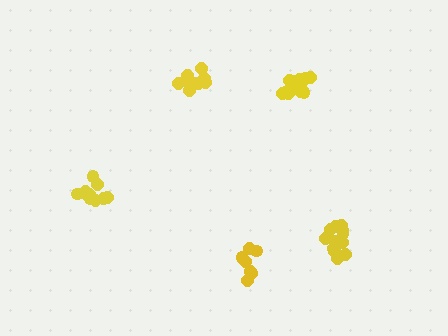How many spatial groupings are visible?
There are 5 spatial groupings.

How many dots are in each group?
Group 1: 13 dots, Group 2: 9 dots, Group 3: 10 dots, Group 4: 8 dots, Group 5: 14 dots (54 total).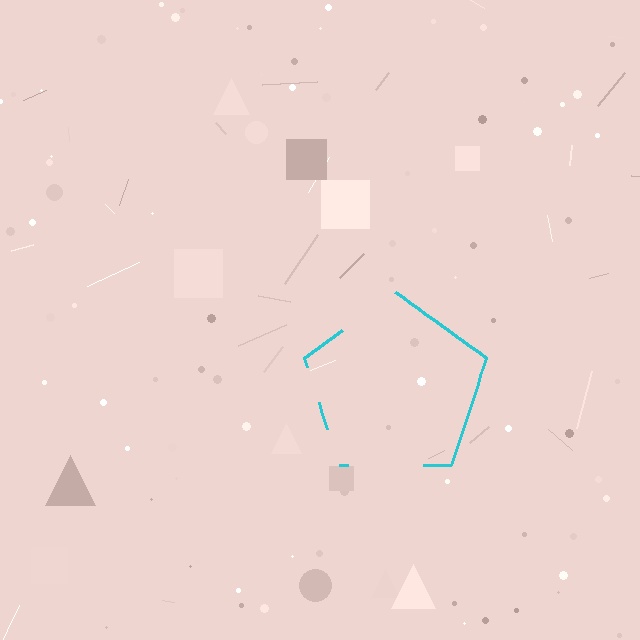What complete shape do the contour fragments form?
The contour fragments form a pentagon.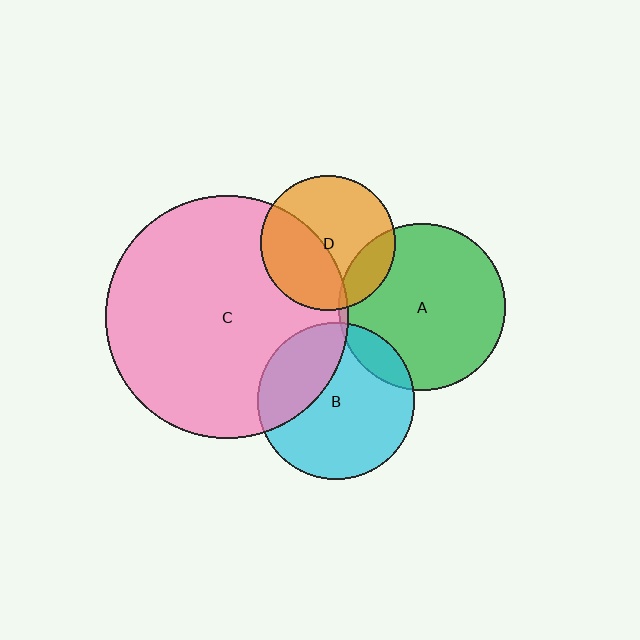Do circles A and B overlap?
Yes.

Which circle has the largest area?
Circle C (pink).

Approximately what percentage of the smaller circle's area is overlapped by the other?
Approximately 10%.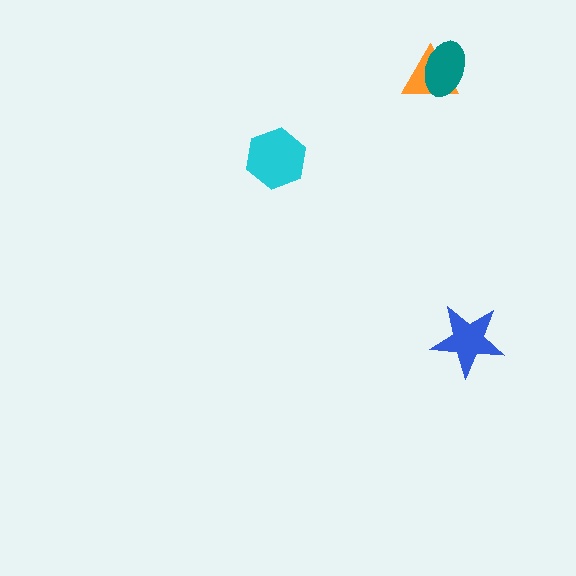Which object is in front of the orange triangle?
The teal ellipse is in front of the orange triangle.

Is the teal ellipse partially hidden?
No, no other shape covers it.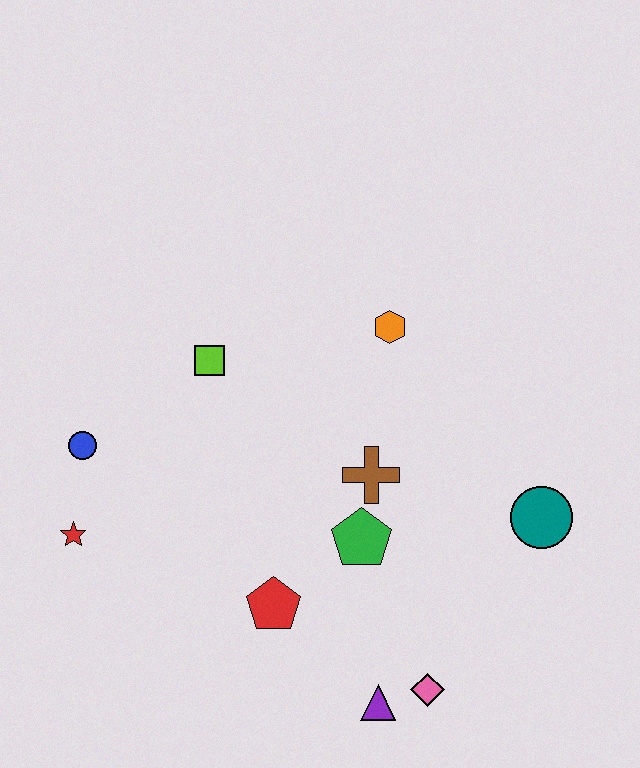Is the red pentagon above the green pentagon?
No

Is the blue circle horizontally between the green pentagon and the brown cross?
No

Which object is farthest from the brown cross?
The red star is farthest from the brown cross.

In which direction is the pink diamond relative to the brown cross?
The pink diamond is below the brown cross.